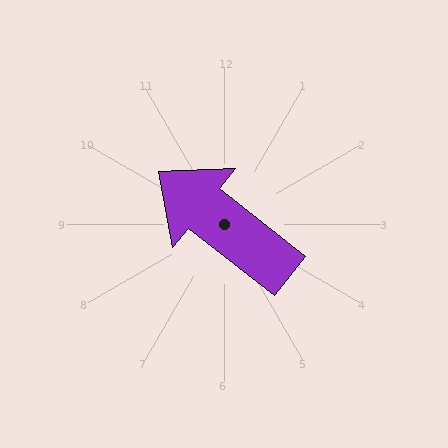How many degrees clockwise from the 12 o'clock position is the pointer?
Approximately 308 degrees.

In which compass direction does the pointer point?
Northwest.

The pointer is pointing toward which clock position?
Roughly 10 o'clock.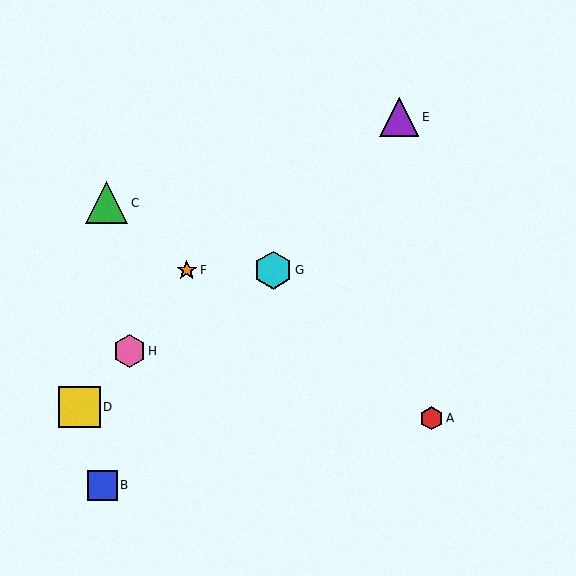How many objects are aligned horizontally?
2 objects (F, G) are aligned horizontally.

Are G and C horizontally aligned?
No, G is at y≈270 and C is at y≈203.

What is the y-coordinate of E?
Object E is at y≈117.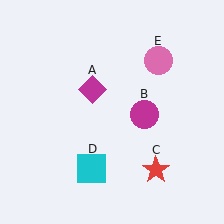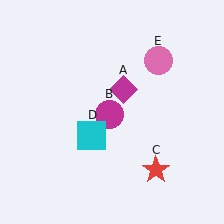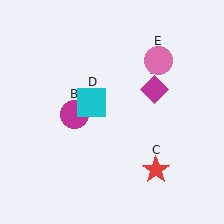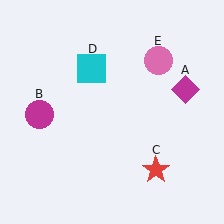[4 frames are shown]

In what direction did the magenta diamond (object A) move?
The magenta diamond (object A) moved right.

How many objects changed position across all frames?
3 objects changed position: magenta diamond (object A), magenta circle (object B), cyan square (object D).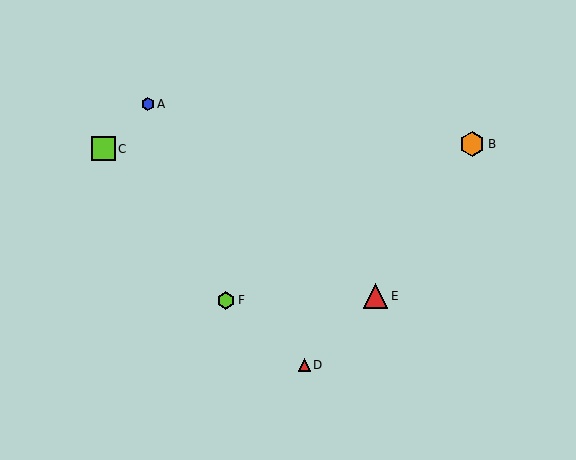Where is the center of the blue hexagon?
The center of the blue hexagon is at (148, 104).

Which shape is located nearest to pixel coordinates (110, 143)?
The lime square (labeled C) at (104, 149) is nearest to that location.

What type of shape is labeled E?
Shape E is a red triangle.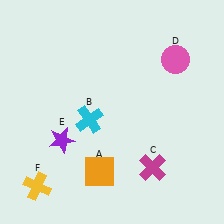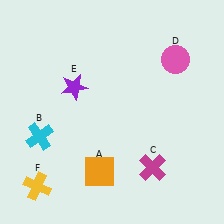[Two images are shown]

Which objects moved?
The objects that moved are: the cyan cross (B), the purple star (E).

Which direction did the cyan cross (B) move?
The cyan cross (B) moved left.